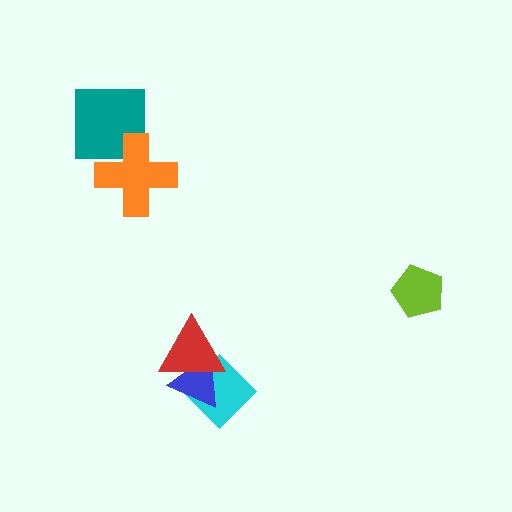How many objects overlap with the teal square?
1 object overlaps with the teal square.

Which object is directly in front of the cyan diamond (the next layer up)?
The blue triangle is directly in front of the cyan diamond.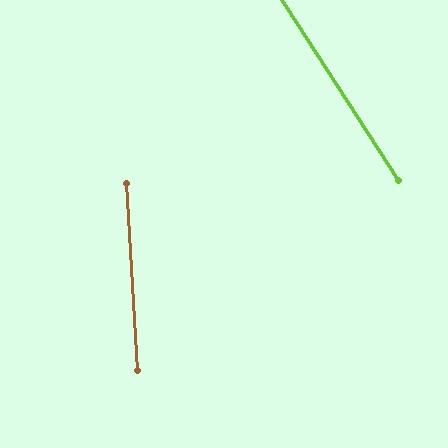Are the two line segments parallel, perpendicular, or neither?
Neither parallel nor perpendicular — they differ by about 29°.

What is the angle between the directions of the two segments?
Approximately 29 degrees.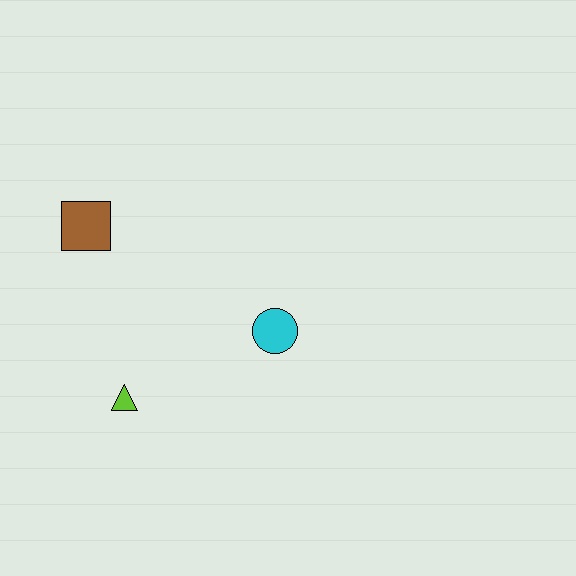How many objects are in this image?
There are 3 objects.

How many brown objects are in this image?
There is 1 brown object.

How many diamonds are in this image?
There are no diamonds.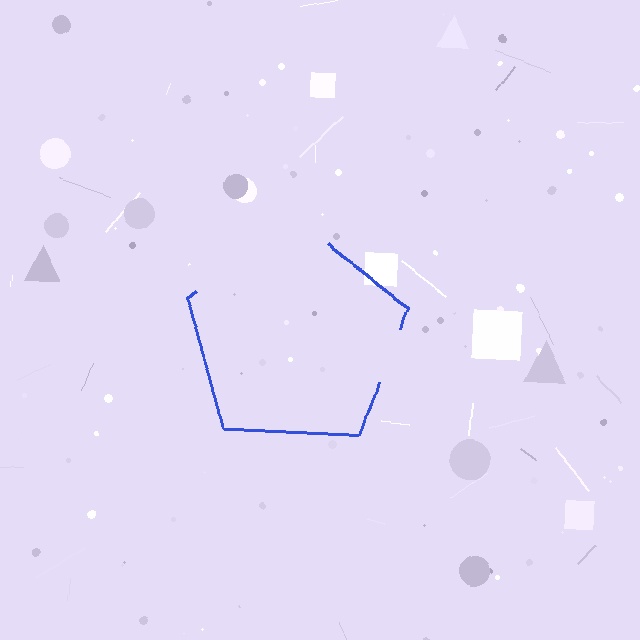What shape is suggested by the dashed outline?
The dashed outline suggests a pentagon.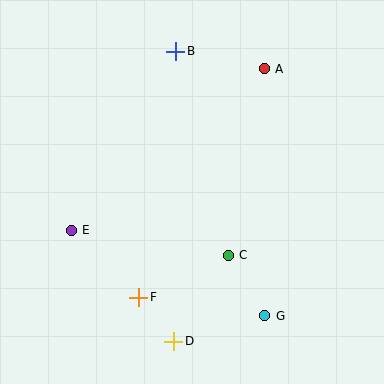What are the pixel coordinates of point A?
Point A is at (264, 69).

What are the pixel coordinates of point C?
Point C is at (228, 255).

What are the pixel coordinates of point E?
Point E is at (71, 230).